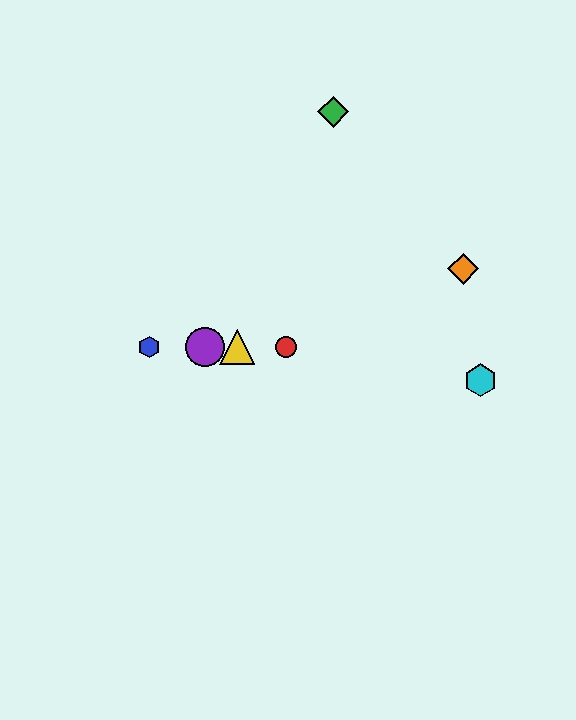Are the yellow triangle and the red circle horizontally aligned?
Yes, both are at y≈347.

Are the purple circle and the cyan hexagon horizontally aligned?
No, the purple circle is at y≈347 and the cyan hexagon is at y≈380.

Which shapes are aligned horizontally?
The red circle, the blue hexagon, the yellow triangle, the purple circle are aligned horizontally.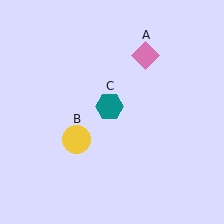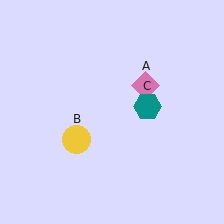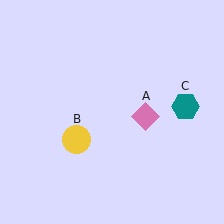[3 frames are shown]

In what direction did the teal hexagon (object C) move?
The teal hexagon (object C) moved right.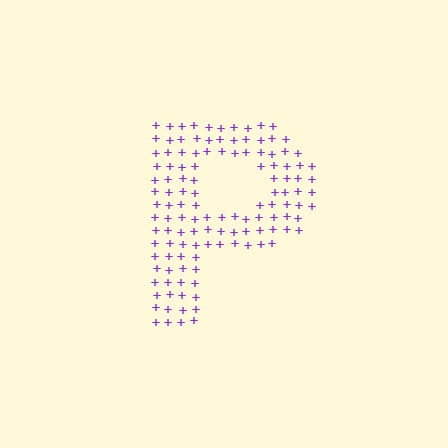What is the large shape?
The large shape is the letter P.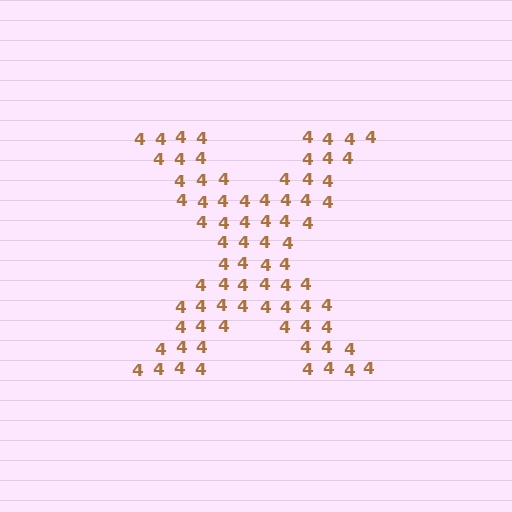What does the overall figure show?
The overall figure shows the letter X.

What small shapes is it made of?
It is made of small digit 4's.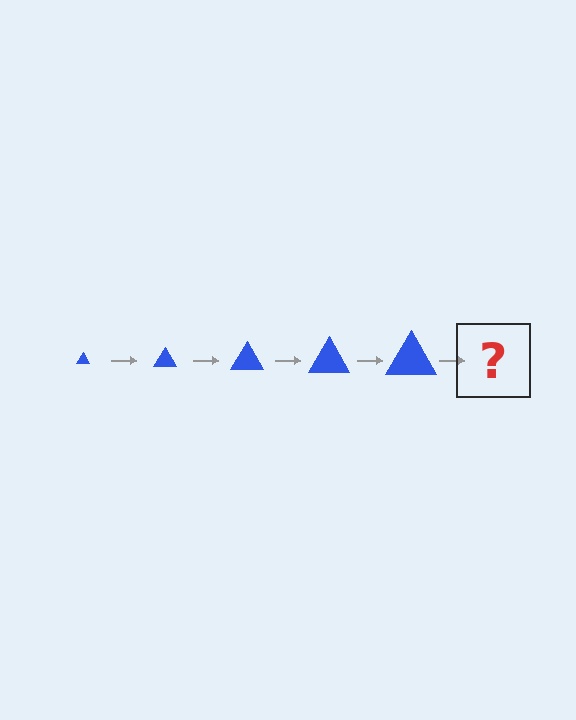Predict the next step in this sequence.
The next step is a blue triangle, larger than the previous one.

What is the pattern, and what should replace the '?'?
The pattern is that the triangle gets progressively larger each step. The '?' should be a blue triangle, larger than the previous one.